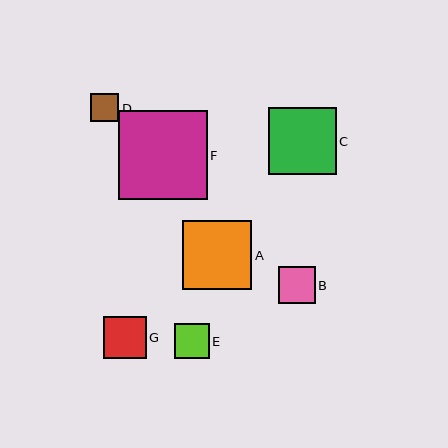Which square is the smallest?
Square D is the smallest with a size of approximately 28 pixels.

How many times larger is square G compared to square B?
Square G is approximately 1.2 times the size of square B.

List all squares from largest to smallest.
From largest to smallest: F, A, C, G, B, E, D.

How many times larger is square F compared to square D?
Square F is approximately 3.2 times the size of square D.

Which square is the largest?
Square F is the largest with a size of approximately 89 pixels.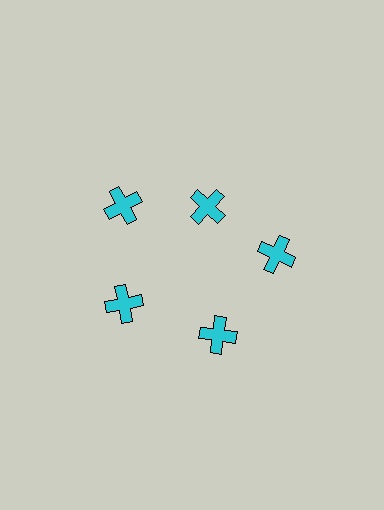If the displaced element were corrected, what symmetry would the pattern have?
It would have 5-fold rotational symmetry — the pattern would map onto itself every 72 degrees.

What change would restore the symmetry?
The symmetry would be restored by moving it outward, back onto the ring so that all 5 crosses sit at equal angles and equal distance from the center.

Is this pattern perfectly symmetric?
No. The 5 cyan crosses are arranged in a ring, but one element near the 1 o'clock position is pulled inward toward the center, breaking the 5-fold rotational symmetry.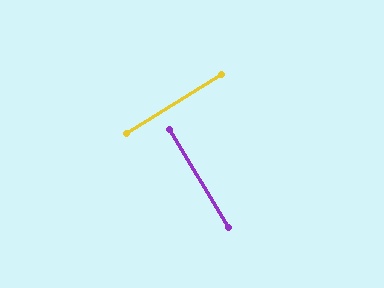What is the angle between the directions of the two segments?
Approximately 89 degrees.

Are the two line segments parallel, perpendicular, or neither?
Perpendicular — they meet at approximately 89°.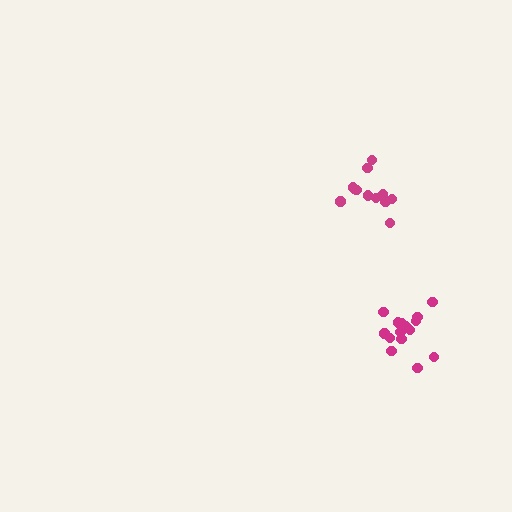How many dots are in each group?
Group 1: 12 dots, Group 2: 15 dots (27 total).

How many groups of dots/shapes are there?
There are 2 groups.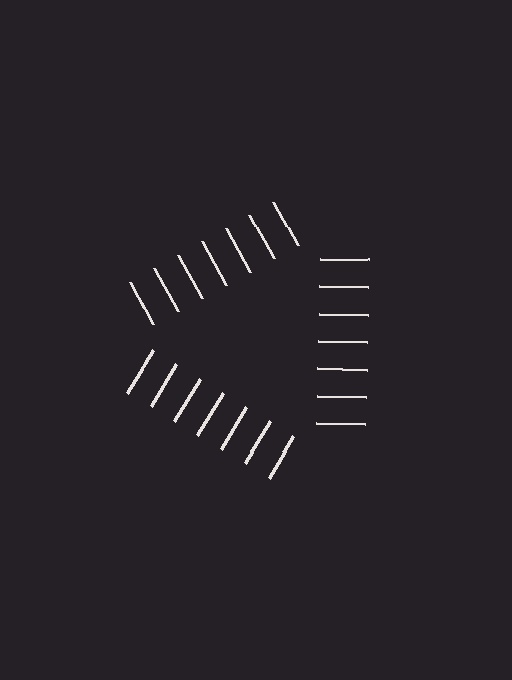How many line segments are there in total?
21 — 7 along each of the 3 edges.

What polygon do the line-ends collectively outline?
An illusory triangle — the line segments terminate on its edges but no continuous stroke is drawn.